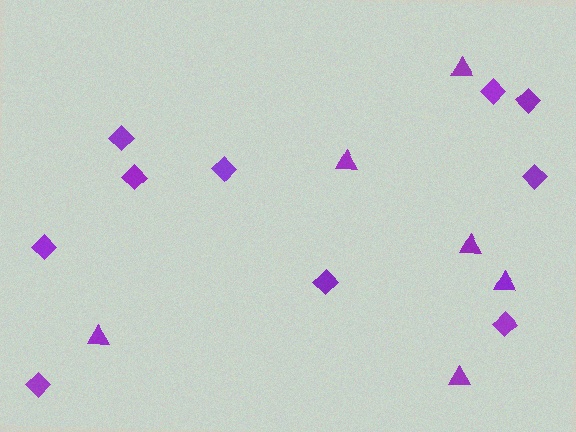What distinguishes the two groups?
There are 2 groups: one group of triangles (6) and one group of diamonds (10).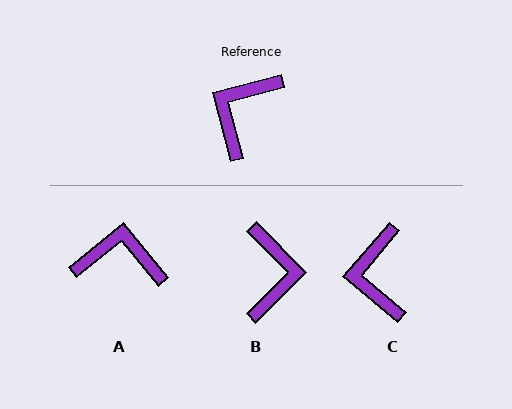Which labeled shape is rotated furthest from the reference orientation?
B, about 150 degrees away.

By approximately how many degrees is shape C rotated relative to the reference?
Approximately 35 degrees counter-clockwise.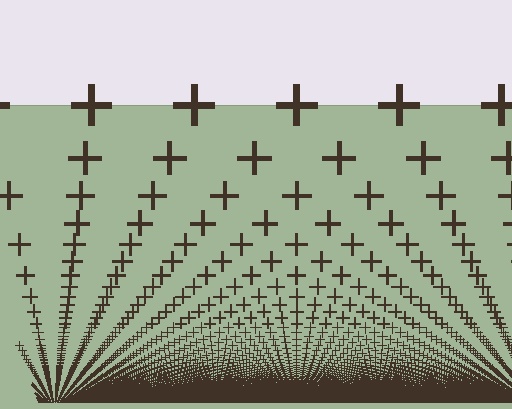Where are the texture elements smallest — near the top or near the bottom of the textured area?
Near the bottom.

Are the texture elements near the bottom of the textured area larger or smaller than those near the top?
Smaller. The gradient is inverted — elements near the bottom are smaller and denser.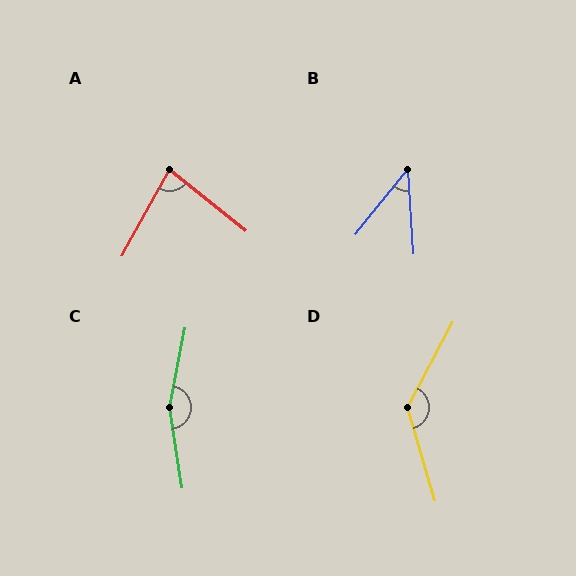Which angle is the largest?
C, at approximately 160 degrees.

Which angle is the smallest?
B, at approximately 42 degrees.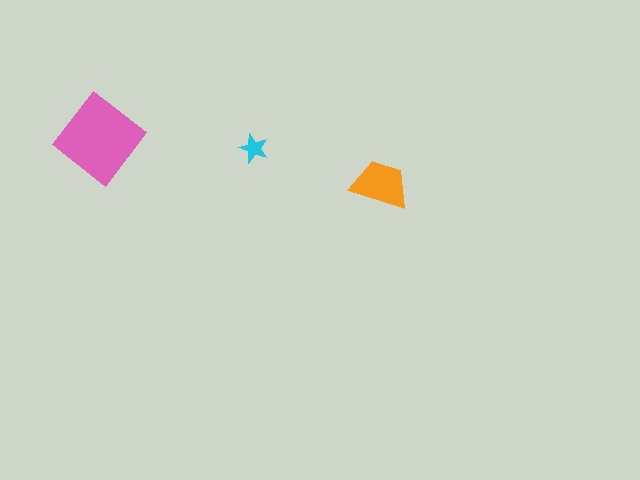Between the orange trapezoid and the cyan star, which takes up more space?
The orange trapezoid.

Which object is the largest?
The pink diamond.